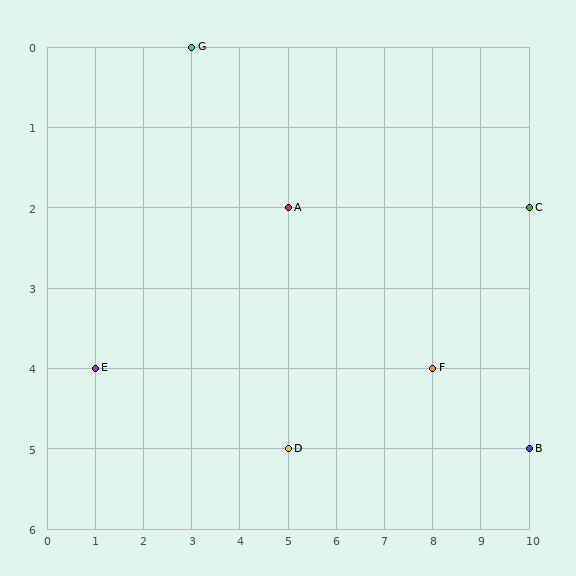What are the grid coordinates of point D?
Point D is at grid coordinates (5, 5).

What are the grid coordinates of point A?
Point A is at grid coordinates (5, 2).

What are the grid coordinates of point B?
Point B is at grid coordinates (10, 5).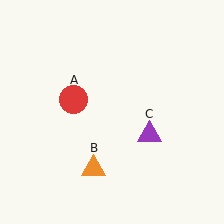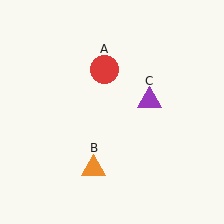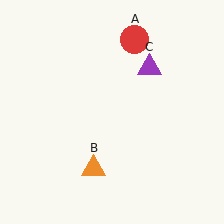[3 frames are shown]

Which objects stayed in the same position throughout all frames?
Orange triangle (object B) remained stationary.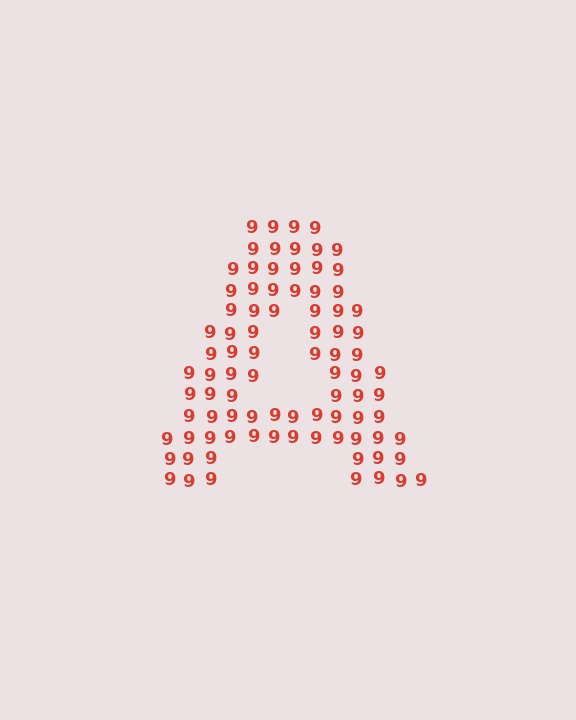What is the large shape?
The large shape is the letter A.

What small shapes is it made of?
It is made of small digit 9's.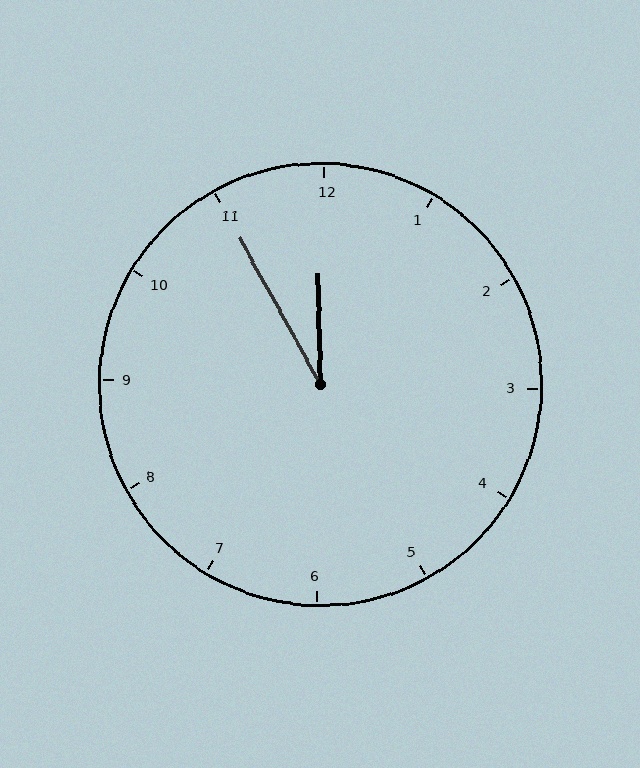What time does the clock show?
11:55.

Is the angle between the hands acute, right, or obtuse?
It is acute.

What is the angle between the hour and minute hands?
Approximately 28 degrees.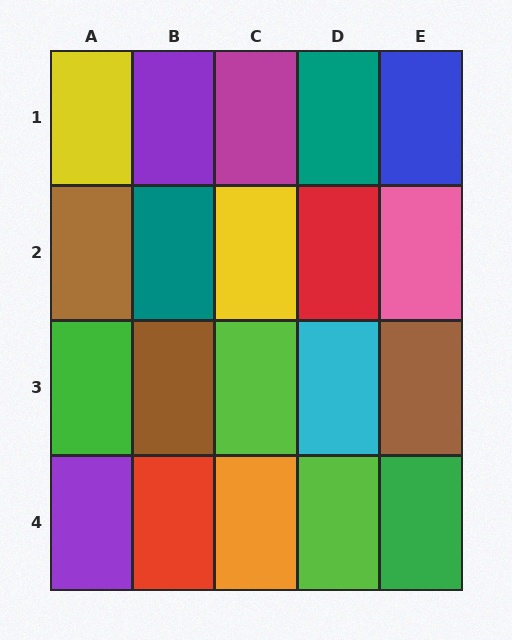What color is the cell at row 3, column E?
Brown.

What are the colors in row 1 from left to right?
Yellow, purple, magenta, teal, blue.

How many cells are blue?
1 cell is blue.